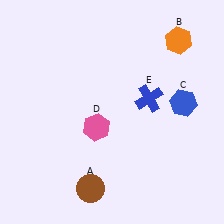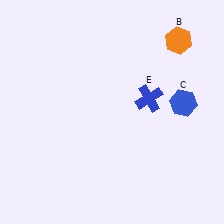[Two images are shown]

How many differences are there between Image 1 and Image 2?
There are 2 differences between the two images.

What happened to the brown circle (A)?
The brown circle (A) was removed in Image 2. It was in the bottom-left area of Image 1.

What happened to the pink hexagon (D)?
The pink hexagon (D) was removed in Image 2. It was in the bottom-left area of Image 1.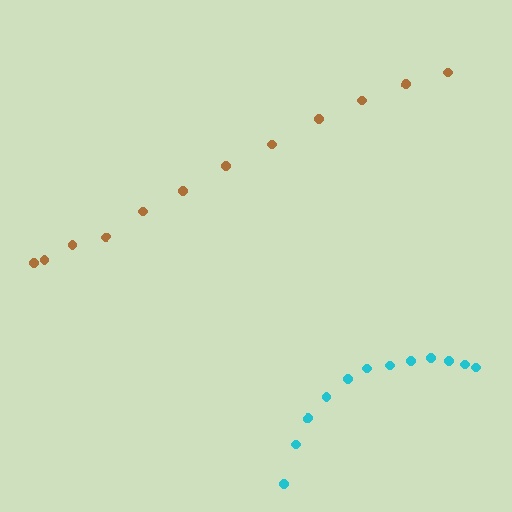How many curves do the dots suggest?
There are 2 distinct paths.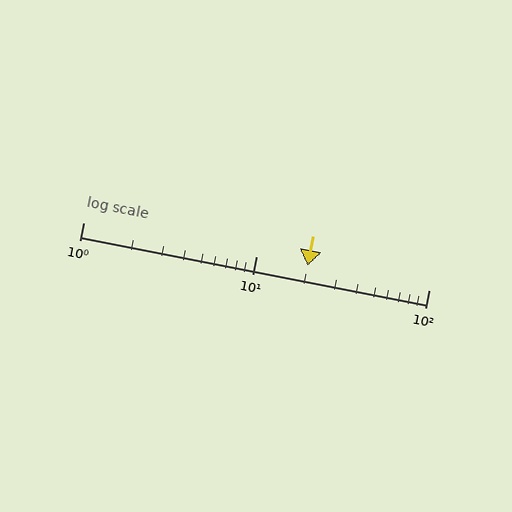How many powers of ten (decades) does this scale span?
The scale spans 2 decades, from 1 to 100.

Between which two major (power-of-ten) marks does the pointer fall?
The pointer is between 10 and 100.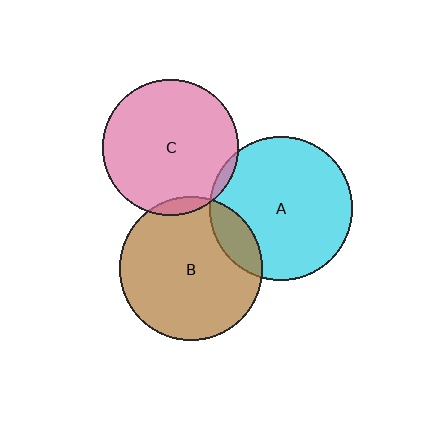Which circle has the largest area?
Circle A (cyan).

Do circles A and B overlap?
Yes.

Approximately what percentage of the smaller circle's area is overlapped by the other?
Approximately 15%.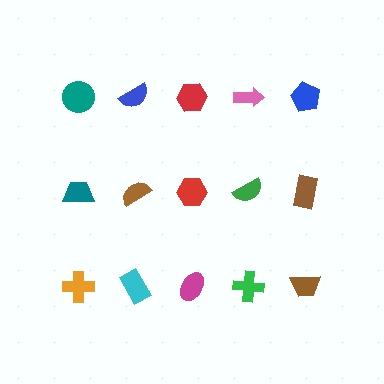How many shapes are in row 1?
5 shapes.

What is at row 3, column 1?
An orange cross.